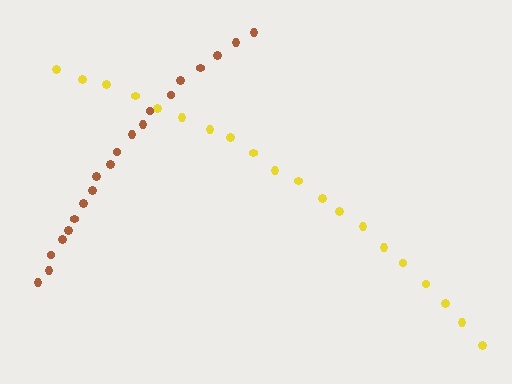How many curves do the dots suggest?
There are 2 distinct paths.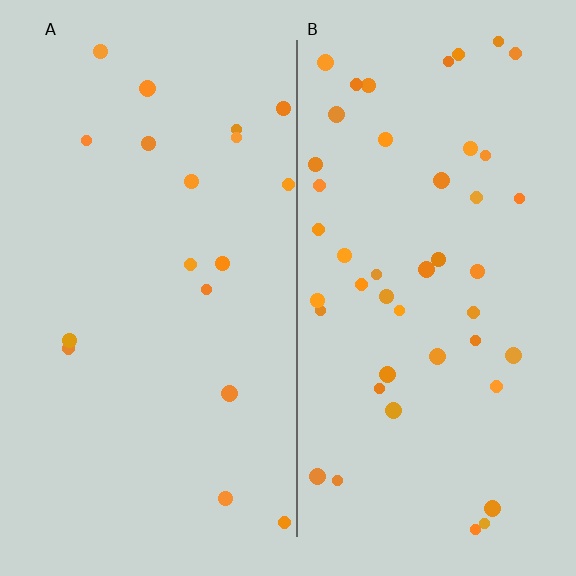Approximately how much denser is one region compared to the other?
Approximately 2.5× — region B over region A.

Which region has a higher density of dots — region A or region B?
B (the right).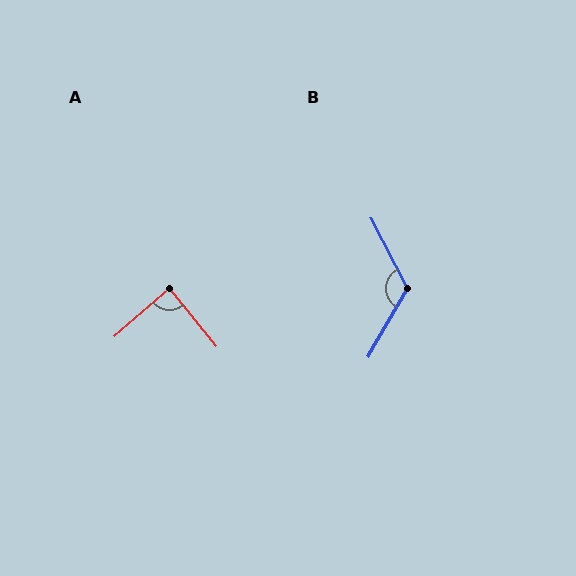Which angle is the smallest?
A, at approximately 88 degrees.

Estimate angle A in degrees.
Approximately 88 degrees.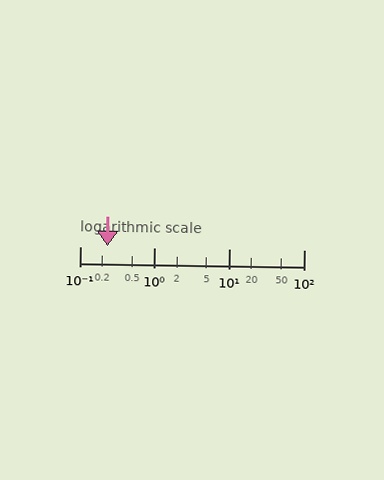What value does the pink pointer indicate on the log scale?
The pointer indicates approximately 0.23.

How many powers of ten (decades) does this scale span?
The scale spans 3 decades, from 0.1 to 100.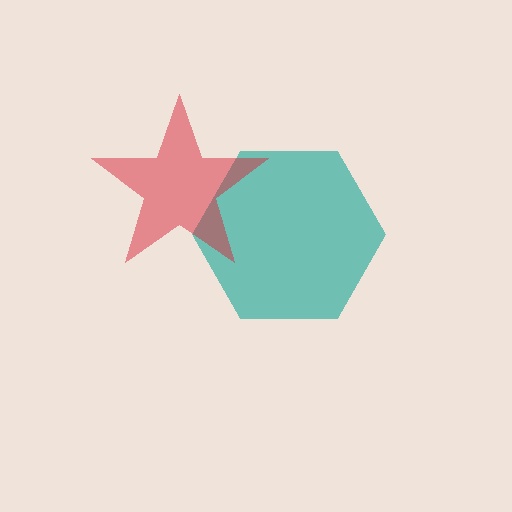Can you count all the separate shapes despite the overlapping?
Yes, there are 2 separate shapes.